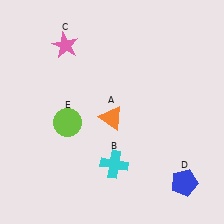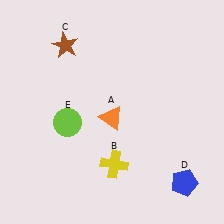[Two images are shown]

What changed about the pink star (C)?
In Image 1, C is pink. In Image 2, it changed to brown.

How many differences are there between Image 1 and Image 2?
There are 2 differences between the two images.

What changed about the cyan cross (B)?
In Image 1, B is cyan. In Image 2, it changed to yellow.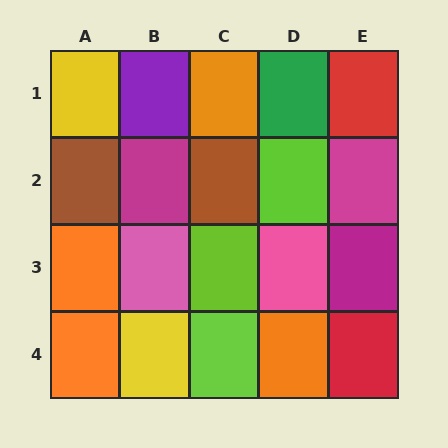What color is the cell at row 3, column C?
Lime.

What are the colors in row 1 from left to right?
Yellow, purple, orange, green, red.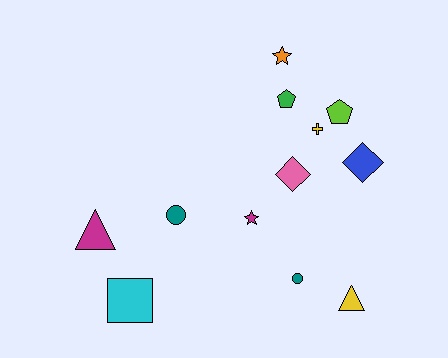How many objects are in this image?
There are 12 objects.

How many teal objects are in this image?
There are 2 teal objects.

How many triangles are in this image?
There are 2 triangles.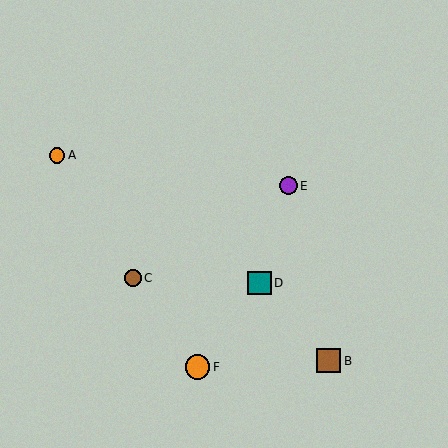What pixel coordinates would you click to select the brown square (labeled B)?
Click at (329, 361) to select the brown square B.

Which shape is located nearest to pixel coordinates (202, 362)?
The orange circle (labeled F) at (197, 367) is nearest to that location.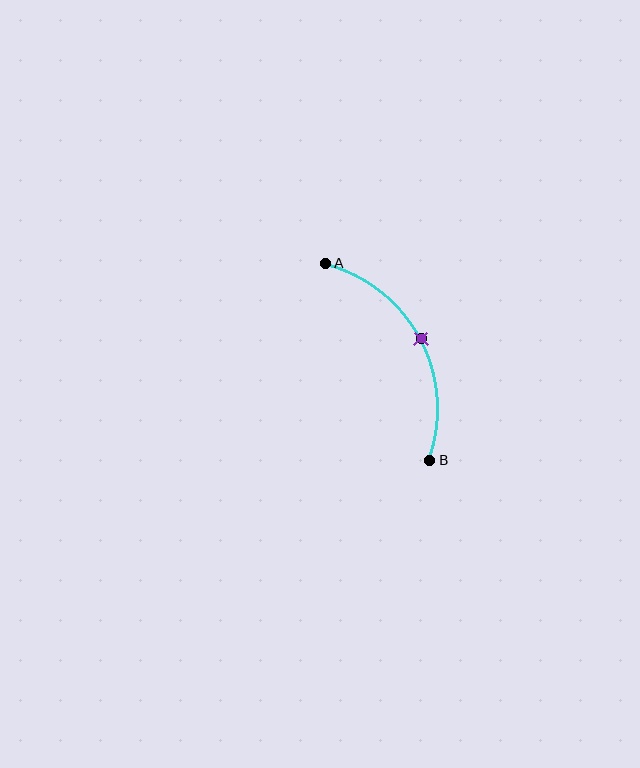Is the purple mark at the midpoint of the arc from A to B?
Yes. The purple mark lies on the arc at equal arc-length from both A and B — it is the arc midpoint.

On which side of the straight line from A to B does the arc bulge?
The arc bulges to the right of the straight line connecting A and B.